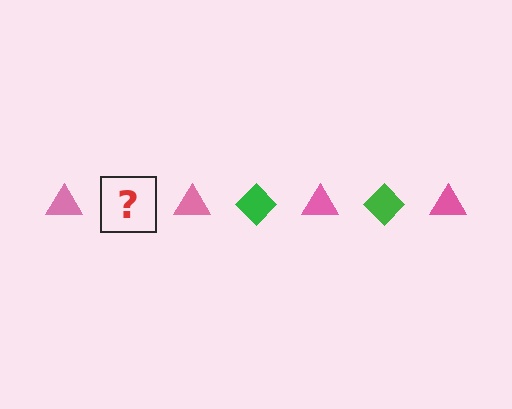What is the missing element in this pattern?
The missing element is a green diamond.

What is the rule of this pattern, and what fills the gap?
The rule is that the pattern alternates between pink triangle and green diamond. The gap should be filled with a green diamond.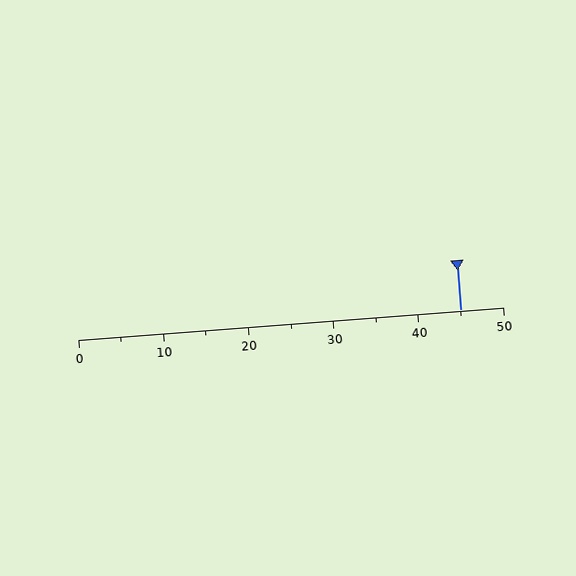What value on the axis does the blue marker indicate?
The marker indicates approximately 45.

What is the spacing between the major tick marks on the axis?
The major ticks are spaced 10 apart.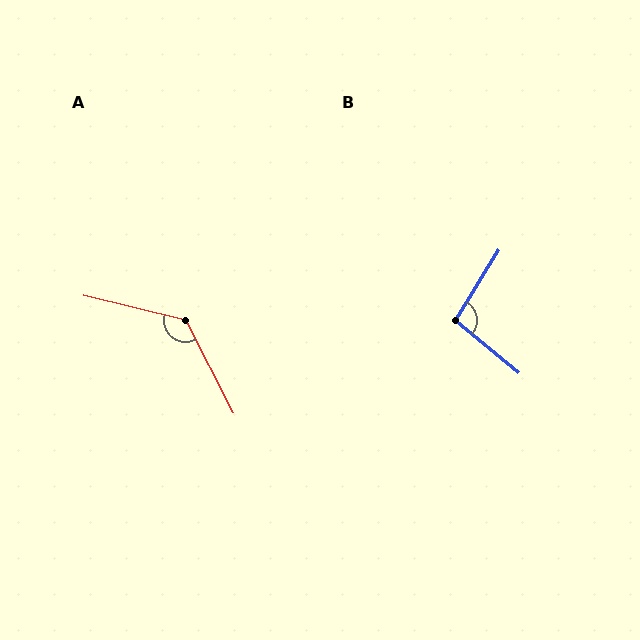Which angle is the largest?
A, at approximately 131 degrees.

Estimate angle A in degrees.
Approximately 131 degrees.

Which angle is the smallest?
B, at approximately 98 degrees.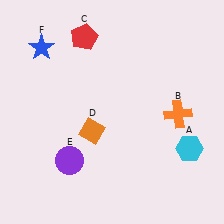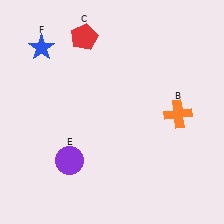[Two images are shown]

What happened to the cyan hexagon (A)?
The cyan hexagon (A) was removed in Image 2. It was in the bottom-right area of Image 1.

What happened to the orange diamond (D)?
The orange diamond (D) was removed in Image 2. It was in the bottom-left area of Image 1.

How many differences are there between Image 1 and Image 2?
There are 2 differences between the two images.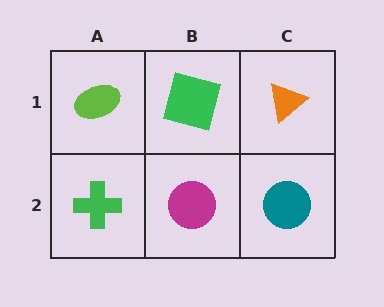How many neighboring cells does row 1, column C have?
2.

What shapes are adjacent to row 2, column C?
An orange triangle (row 1, column C), a magenta circle (row 2, column B).